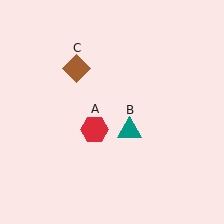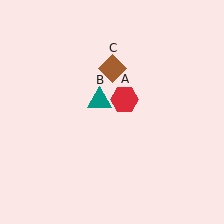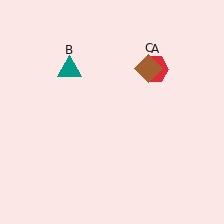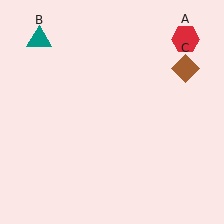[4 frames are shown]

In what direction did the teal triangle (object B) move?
The teal triangle (object B) moved up and to the left.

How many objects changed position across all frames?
3 objects changed position: red hexagon (object A), teal triangle (object B), brown diamond (object C).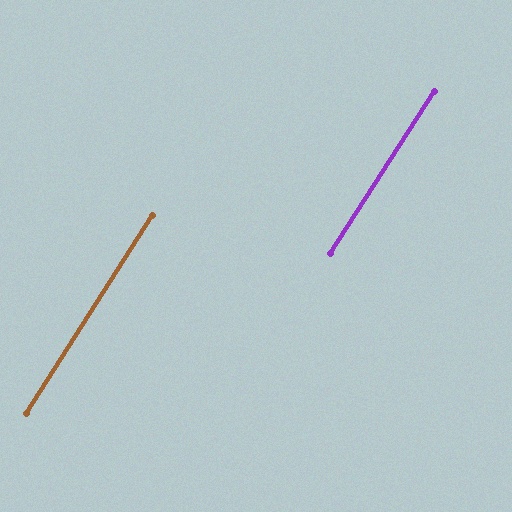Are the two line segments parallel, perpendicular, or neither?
Parallel — their directions differ by only 0.3°.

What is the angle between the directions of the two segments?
Approximately 0 degrees.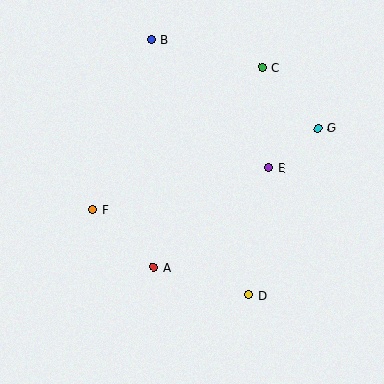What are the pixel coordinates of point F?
Point F is at (93, 210).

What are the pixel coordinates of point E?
Point E is at (269, 168).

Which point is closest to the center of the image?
Point E at (269, 168) is closest to the center.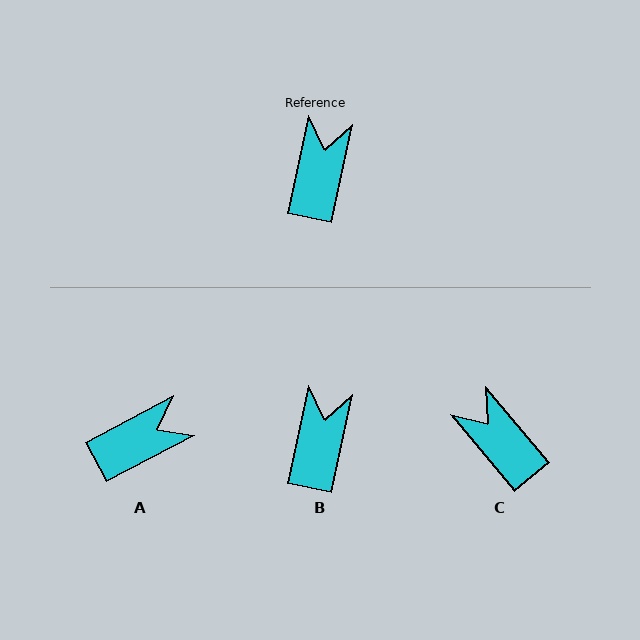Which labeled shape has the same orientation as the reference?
B.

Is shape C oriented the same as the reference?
No, it is off by about 51 degrees.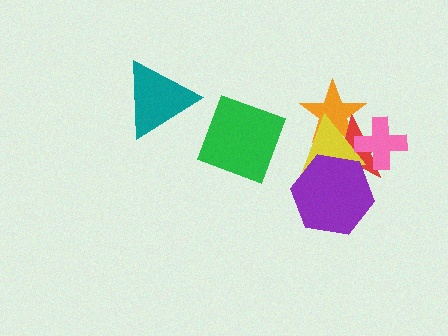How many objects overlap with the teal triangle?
0 objects overlap with the teal triangle.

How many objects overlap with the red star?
4 objects overlap with the red star.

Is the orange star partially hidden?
Yes, it is partially covered by another shape.